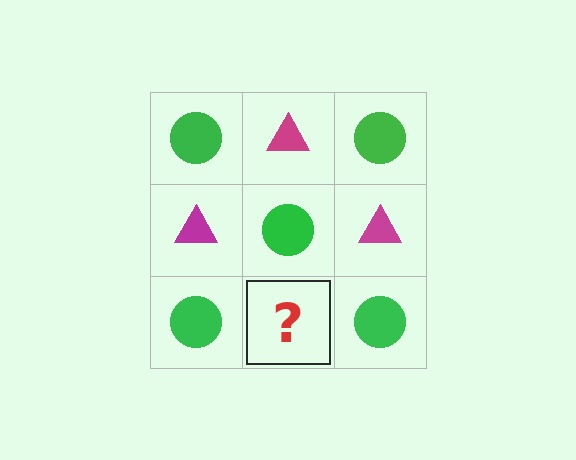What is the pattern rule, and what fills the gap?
The rule is that it alternates green circle and magenta triangle in a checkerboard pattern. The gap should be filled with a magenta triangle.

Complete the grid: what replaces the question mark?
The question mark should be replaced with a magenta triangle.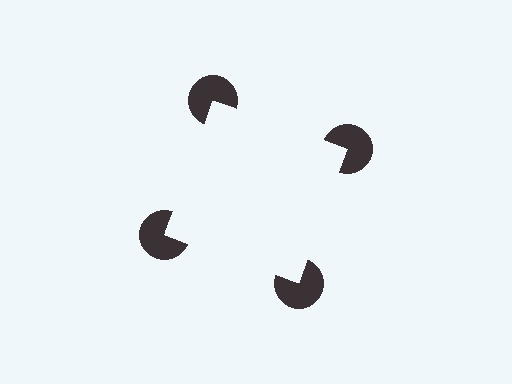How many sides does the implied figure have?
4 sides.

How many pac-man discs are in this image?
There are 4 — one at each vertex of the illusory square.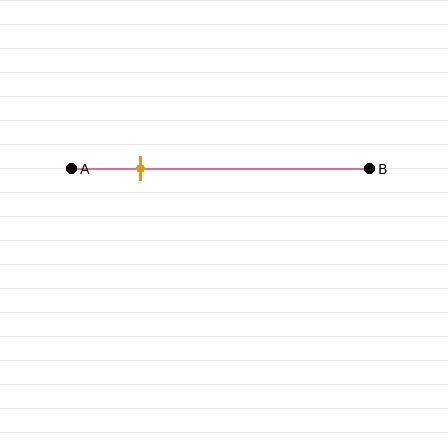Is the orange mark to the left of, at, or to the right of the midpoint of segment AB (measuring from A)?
The orange mark is to the left of the midpoint of segment AB.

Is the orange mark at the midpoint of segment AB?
No, the mark is at about 25% from A, not at the 50% midpoint.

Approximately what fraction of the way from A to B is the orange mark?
The orange mark is approximately 25% of the way from A to B.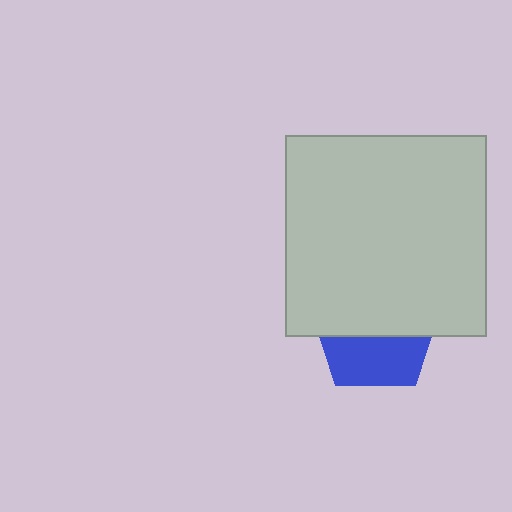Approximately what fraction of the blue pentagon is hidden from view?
Roughly 59% of the blue pentagon is hidden behind the light gray square.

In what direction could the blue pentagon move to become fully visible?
The blue pentagon could move down. That would shift it out from behind the light gray square entirely.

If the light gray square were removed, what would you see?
You would see the complete blue pentagon.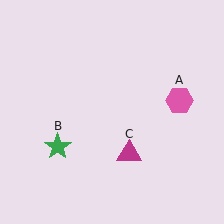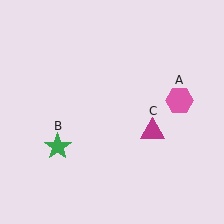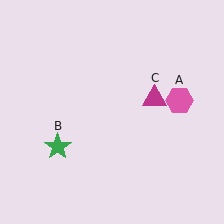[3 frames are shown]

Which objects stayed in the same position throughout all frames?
Pink hexagon (object A) and green star (object B) remained stationary.